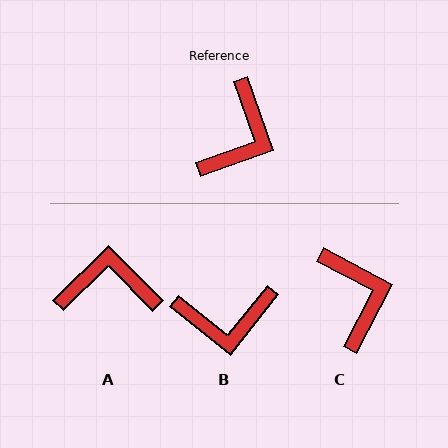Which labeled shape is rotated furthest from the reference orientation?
A, about 115 degrees away.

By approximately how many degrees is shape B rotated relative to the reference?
Approximately 58 degrees clockwise.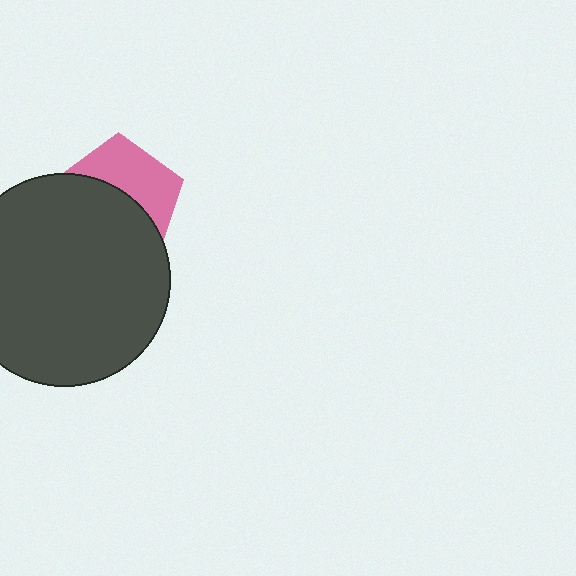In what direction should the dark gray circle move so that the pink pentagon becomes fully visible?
The dark gray circle should move down. That is the shortest direction to clear the overlap and leave the pink pentagon fully visible.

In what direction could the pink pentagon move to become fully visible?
The pink pentagon could move up. That would shift it out from behind the dark gray circle entirely.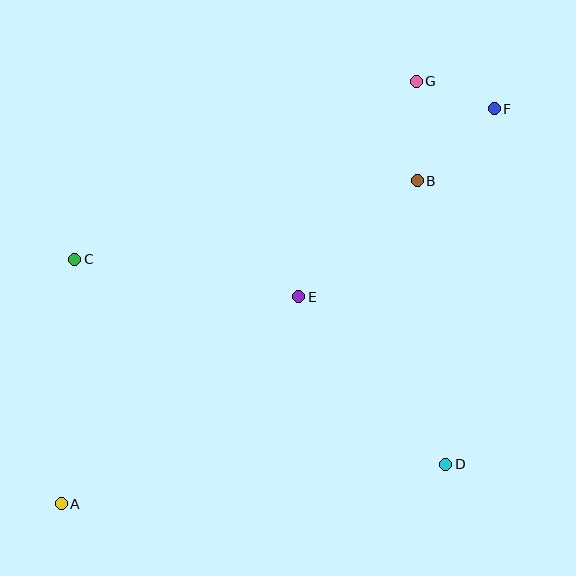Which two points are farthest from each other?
Points A and F are farthest from each other.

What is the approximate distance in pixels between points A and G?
The distance between A and G is approximately 552 pixels.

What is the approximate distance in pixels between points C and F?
The distance between C and F is approximately 446 pixels.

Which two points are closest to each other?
Points F and G are closest to each other.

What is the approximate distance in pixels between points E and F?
The distance between E and F is approximately 271 pixels.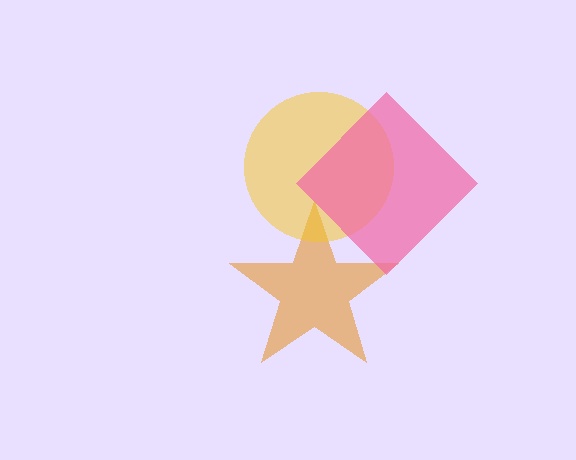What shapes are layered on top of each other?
The layered shapes are: an orange star, a yellow circle, a pink diamond.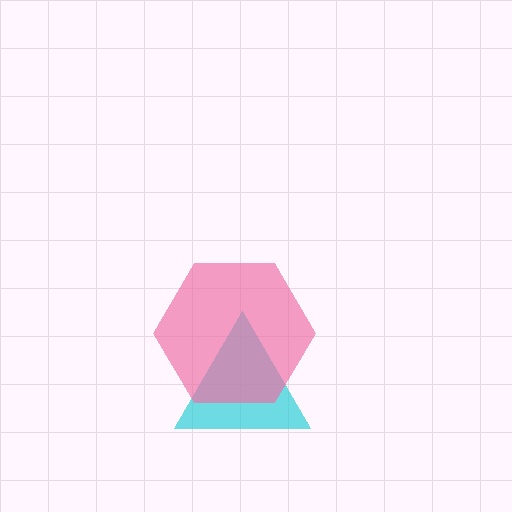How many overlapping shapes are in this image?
There are 2 overlapping shapes in the image.